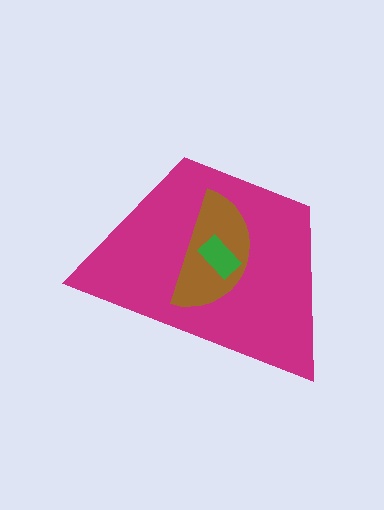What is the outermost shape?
The magenta trapezoid.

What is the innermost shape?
The green rectangle.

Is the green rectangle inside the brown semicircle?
Yes.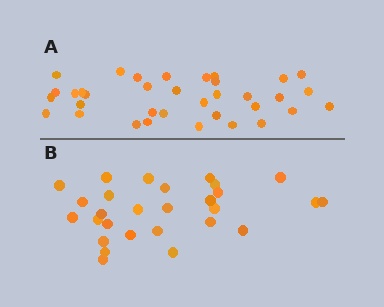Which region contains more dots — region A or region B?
Region A (the top region) has more dots.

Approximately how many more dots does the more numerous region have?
Region A has roughly 8 or so more dots than region B.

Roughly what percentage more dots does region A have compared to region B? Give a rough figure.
About 25% more.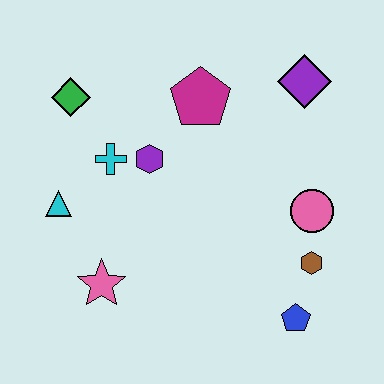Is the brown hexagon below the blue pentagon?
No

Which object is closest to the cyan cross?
The purple hexagon is closest to the cyan cross.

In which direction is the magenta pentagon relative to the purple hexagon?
The magenta pentagon is above the purple hexagon.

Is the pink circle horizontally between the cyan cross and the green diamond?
No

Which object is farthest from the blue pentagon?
The green diamond is farthest from the blue pentagon.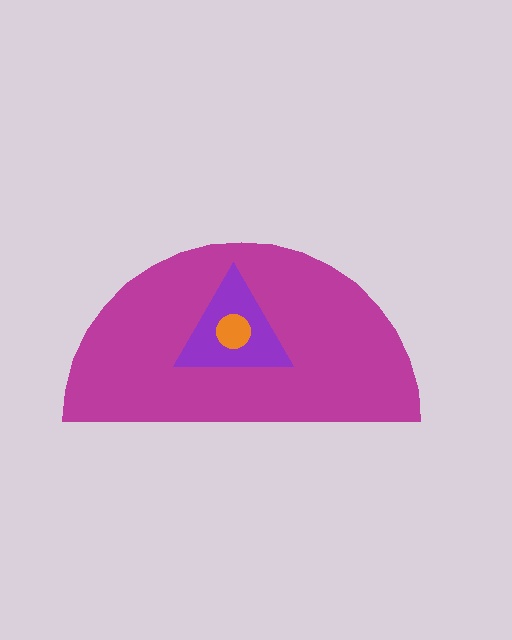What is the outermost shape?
The magenta semicircle.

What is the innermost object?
The orange circle.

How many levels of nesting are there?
3.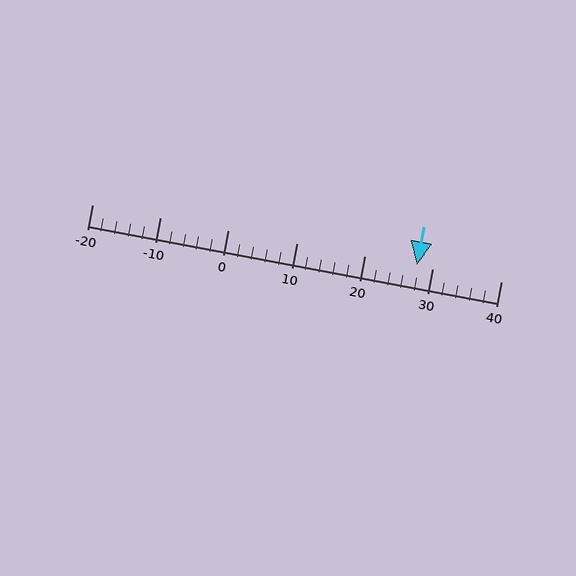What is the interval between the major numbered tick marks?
The major tick marks are spaced 10 units apart.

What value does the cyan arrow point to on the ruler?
The cyan arrow points to approximately 28.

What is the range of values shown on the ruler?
The ruler shows values from -20 to 40.